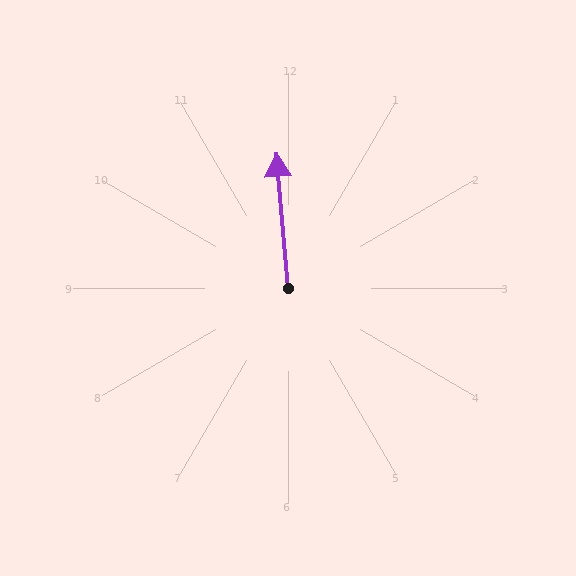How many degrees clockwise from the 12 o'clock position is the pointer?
Approximately 355 degrees.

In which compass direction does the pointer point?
North.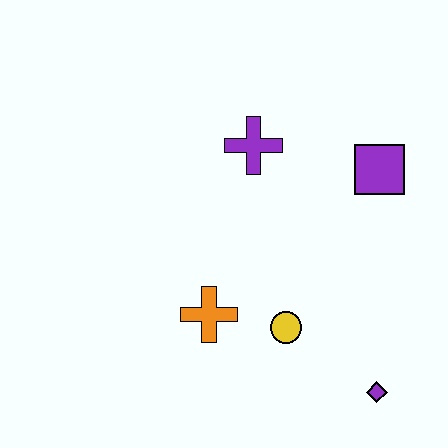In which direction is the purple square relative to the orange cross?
The purple square is to the right of the orange cross.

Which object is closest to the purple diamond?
The yellow circle is closest to the purple diamond.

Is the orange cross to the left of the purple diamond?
Yes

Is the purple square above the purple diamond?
Yes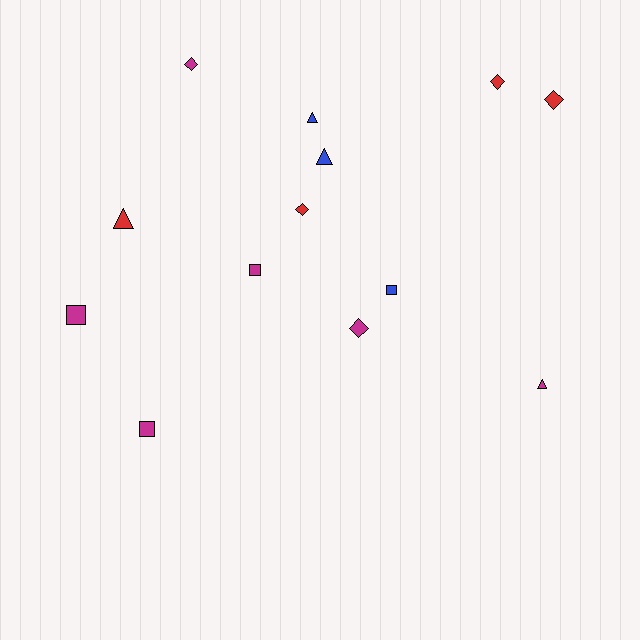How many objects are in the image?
There are 13 objects.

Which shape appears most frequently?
Diamond, with 5 objects.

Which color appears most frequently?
Magenta, with 6 objects.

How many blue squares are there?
There is 1 blue square.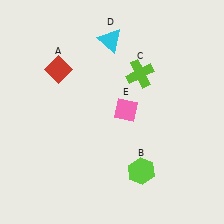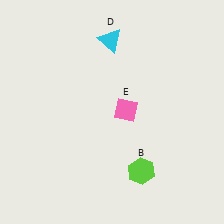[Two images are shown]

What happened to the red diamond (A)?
The red diamond (A) was removed in Image 2. It was in the top-left area of Image 1.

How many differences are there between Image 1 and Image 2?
There are 2 differences between the two images.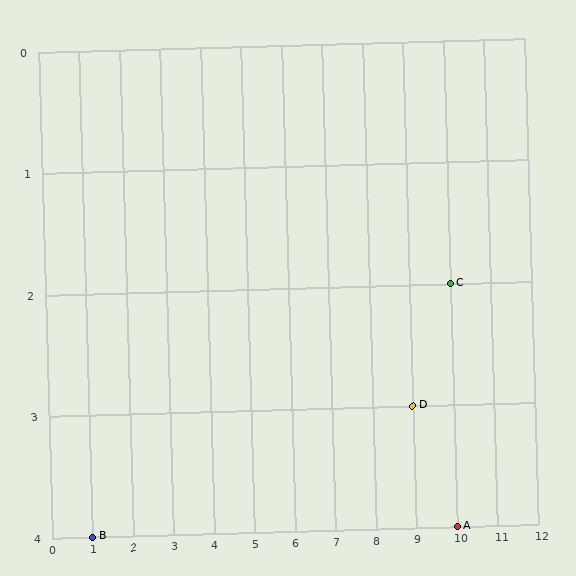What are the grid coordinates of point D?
Point D is at grid coordinates (9, 3).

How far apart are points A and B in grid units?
Points A and B are 9 columns apart.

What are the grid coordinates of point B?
Point B is at grid coordinates (1, 4).